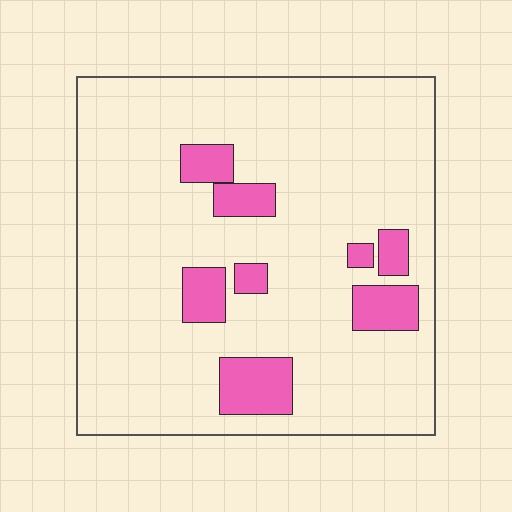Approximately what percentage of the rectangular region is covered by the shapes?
Approximately 15%.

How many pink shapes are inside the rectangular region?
8.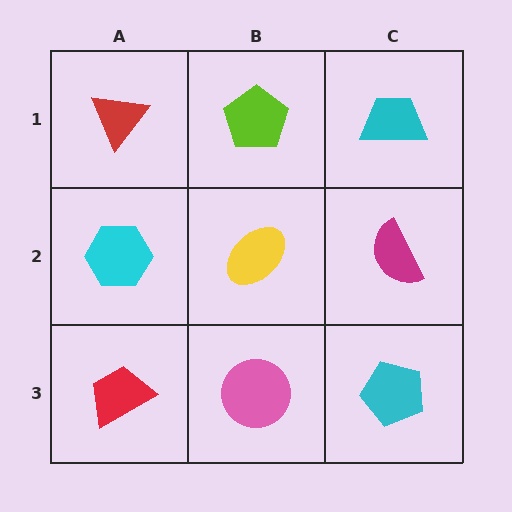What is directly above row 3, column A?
A cyan hexagon.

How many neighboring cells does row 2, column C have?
3.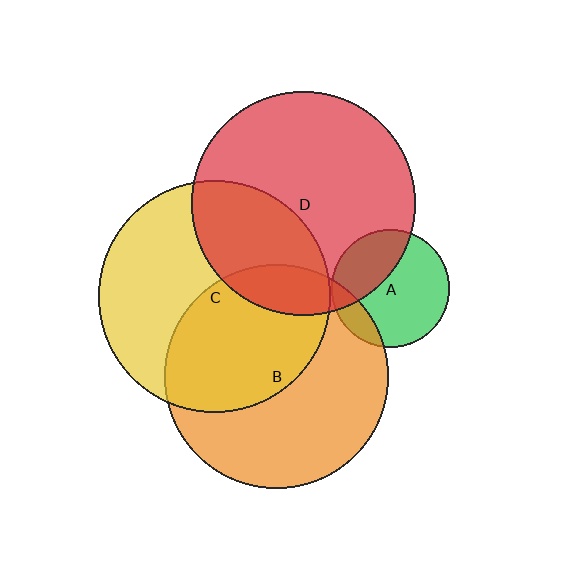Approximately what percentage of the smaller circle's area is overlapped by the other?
Approximately 35%.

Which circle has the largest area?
Circle C (yellow).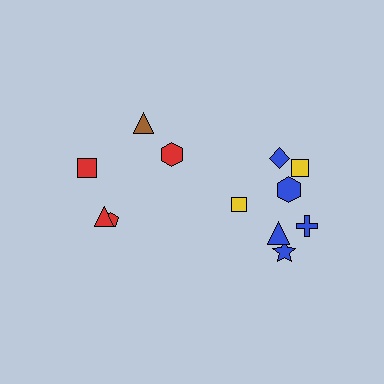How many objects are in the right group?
There are 7 objects.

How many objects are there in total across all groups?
There are 12 objects.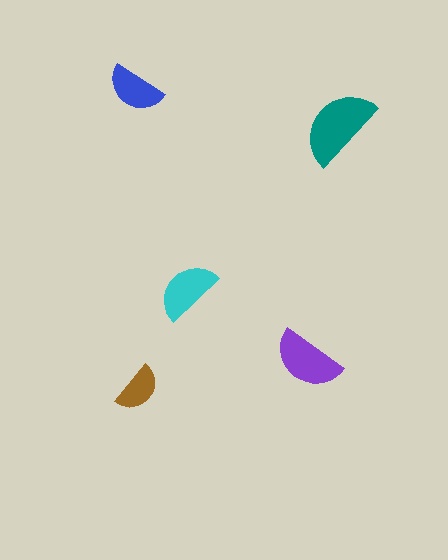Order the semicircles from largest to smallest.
the teal one, the purple one, the cyan one, the blue one, the brown one.